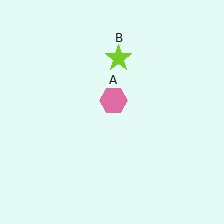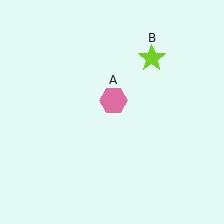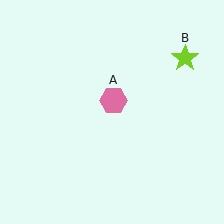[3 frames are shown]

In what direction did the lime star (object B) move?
The lime star (object B) moved right.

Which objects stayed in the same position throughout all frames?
Pink hexagon (object A) remained stationary.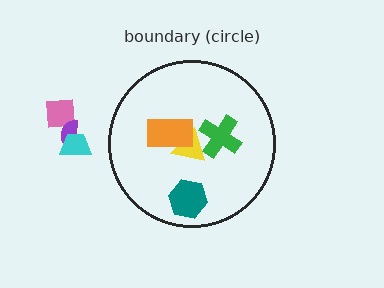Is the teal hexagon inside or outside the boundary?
Inside.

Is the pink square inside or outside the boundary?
Outside.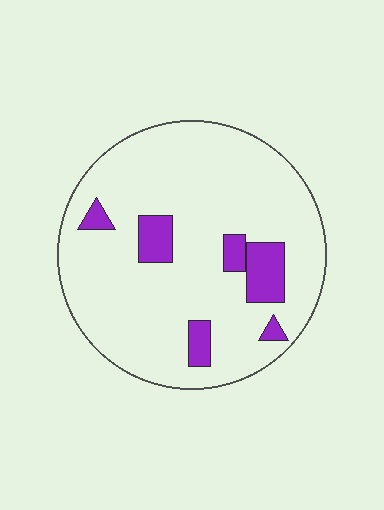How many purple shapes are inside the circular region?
6.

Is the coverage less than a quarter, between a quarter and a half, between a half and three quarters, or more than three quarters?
Less than a quarter.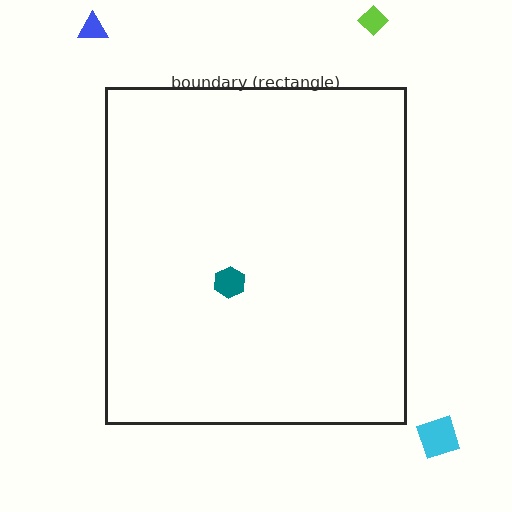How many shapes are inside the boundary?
1 inside, 3 outside.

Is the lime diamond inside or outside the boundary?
Outside.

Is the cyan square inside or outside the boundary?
Outside.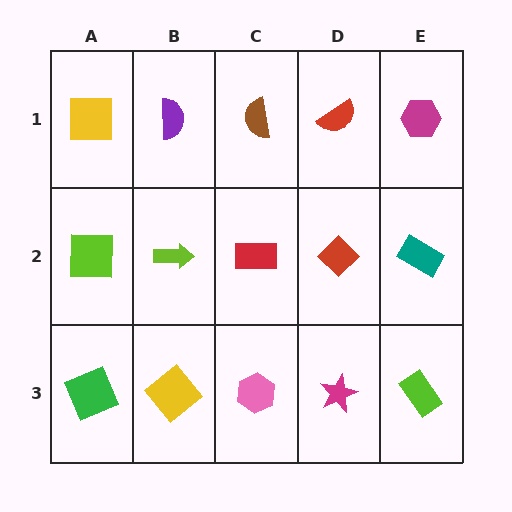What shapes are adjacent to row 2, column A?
A yellow square (row 1, column A), a green square (row 3, column A), a lime arrow (row 2, column B).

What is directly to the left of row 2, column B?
A lime square.